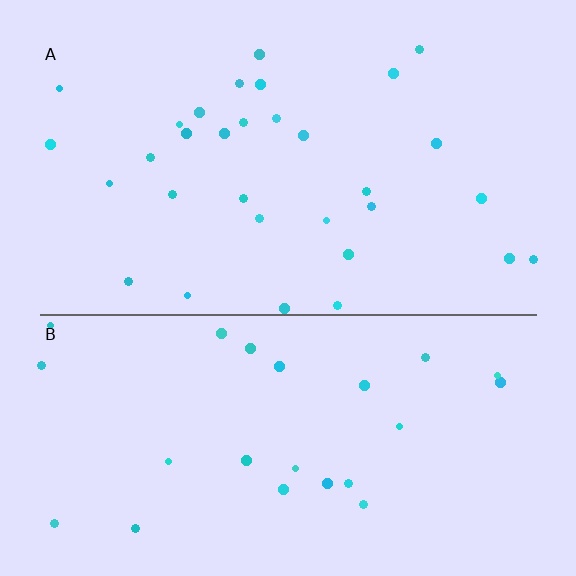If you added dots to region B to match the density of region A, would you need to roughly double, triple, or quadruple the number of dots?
Approximately double.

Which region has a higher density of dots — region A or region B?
A (the top).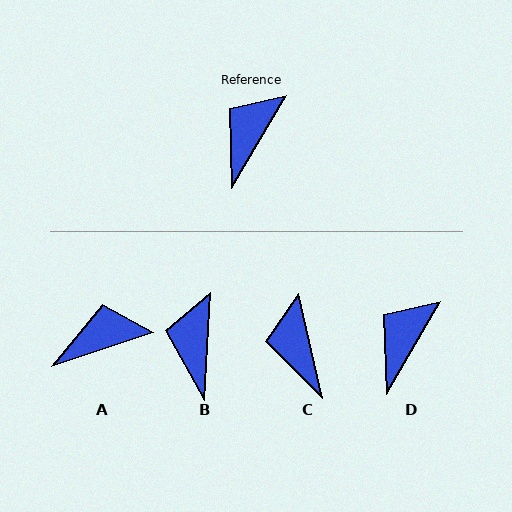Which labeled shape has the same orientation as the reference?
D.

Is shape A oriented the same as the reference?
No, it is off by about 41 degrees.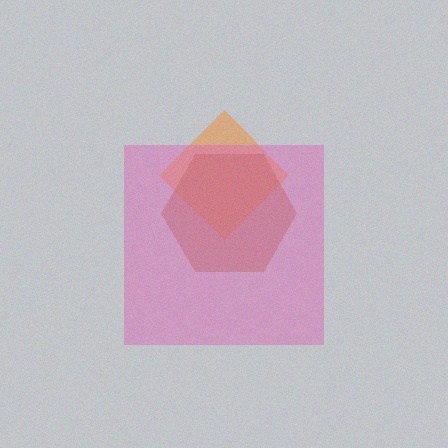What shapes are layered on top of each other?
The layered shapes are: an orange diamond, a brown hexagon, a pink square.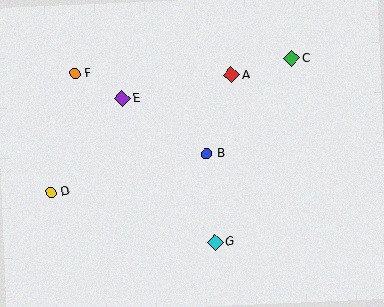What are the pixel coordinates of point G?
Point G is at (215, 242).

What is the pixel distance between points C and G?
The distance between C and G is 199 pixels.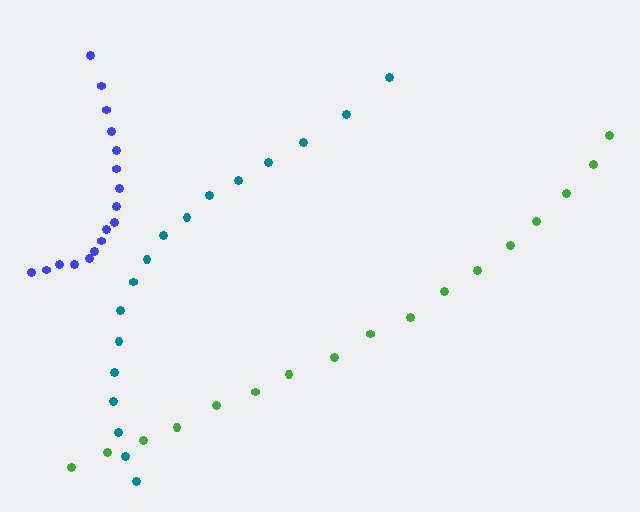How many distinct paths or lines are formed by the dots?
There are 3 distinct paths.